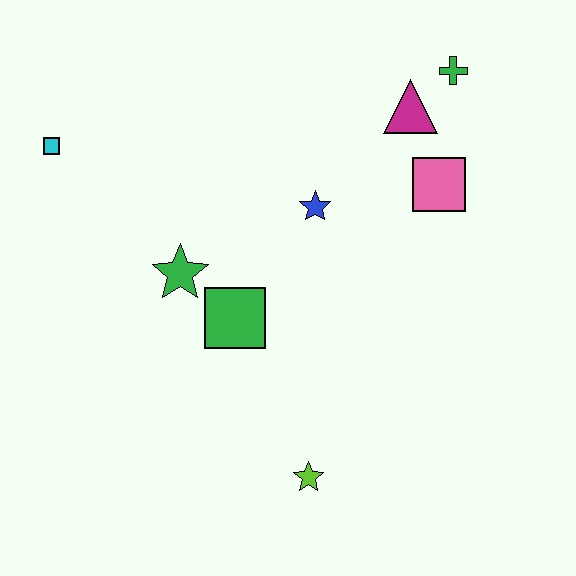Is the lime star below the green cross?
Yes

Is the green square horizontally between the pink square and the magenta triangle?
No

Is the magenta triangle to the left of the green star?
No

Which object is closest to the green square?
The green star is closest to the green square.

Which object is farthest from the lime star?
The green cross is farthest from the lime star.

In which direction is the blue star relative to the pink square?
The blue star is to the left of the pink square.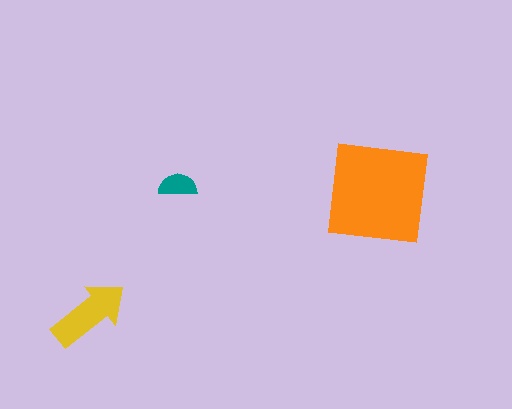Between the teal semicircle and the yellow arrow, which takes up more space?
The yellow arrow.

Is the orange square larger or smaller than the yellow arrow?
Larger.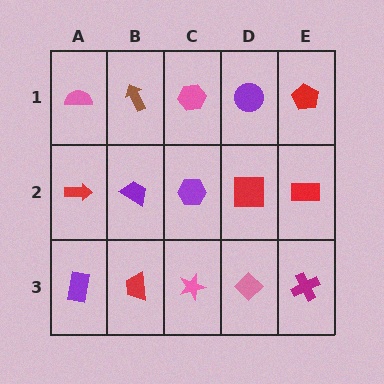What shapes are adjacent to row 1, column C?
A purple hexagon (row 2, column C), a brown arrow (row 1, column B), a purple circle (row 1, column D).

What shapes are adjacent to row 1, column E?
A red rectangle (row 2, column E), a purple circle (row 1, column D).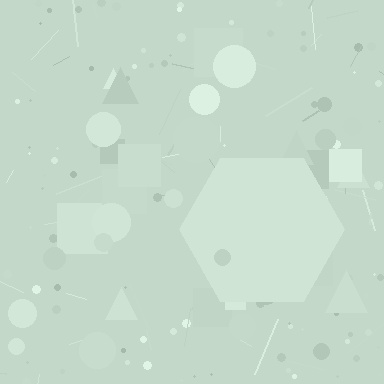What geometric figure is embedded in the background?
A hexagon is embedded in the background.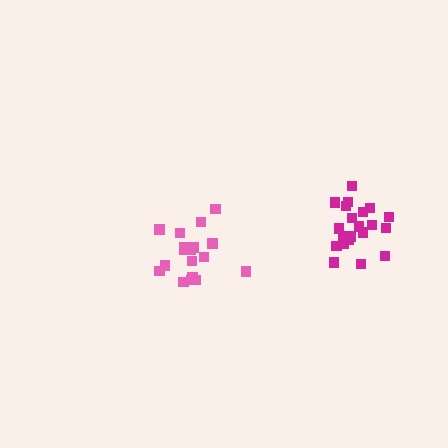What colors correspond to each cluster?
The clusters are colored: pink, magenta.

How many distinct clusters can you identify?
There are 2 distinct clusters.